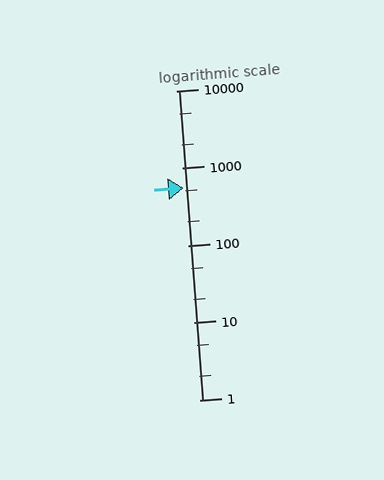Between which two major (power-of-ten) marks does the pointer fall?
The pointer is between 100 and 1000.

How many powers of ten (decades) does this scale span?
The scale spans 4 decades, from 1 to 10000.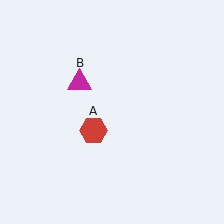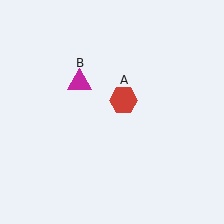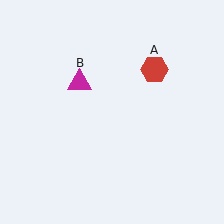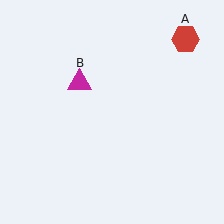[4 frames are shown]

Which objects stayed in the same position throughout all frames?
Magenta triangle (object B) remained stationary.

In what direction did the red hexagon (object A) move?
The red hexagon (object A) moved up and to the right.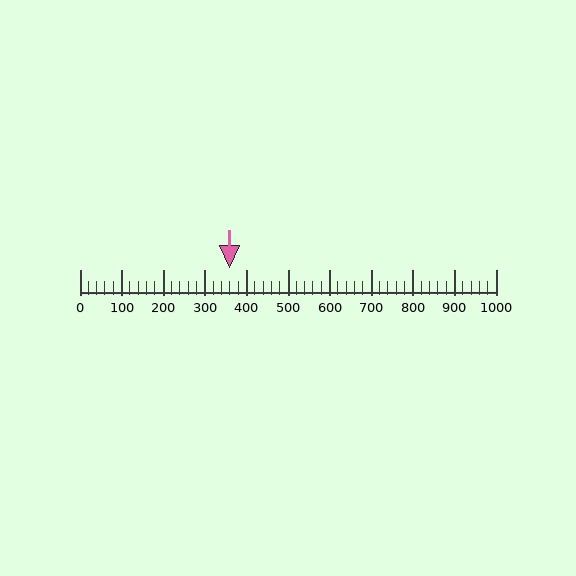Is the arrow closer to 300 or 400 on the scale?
The arrow is closer to 400.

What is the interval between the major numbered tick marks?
The major tick marks are spaced 100 units apart.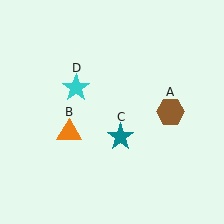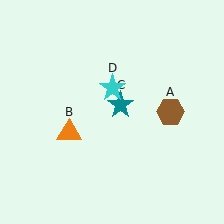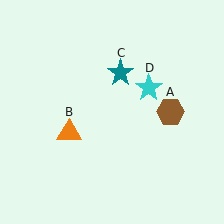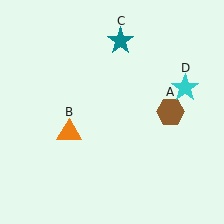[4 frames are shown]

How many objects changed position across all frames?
2 objects changed position: teal star (object C), cyan star (object D).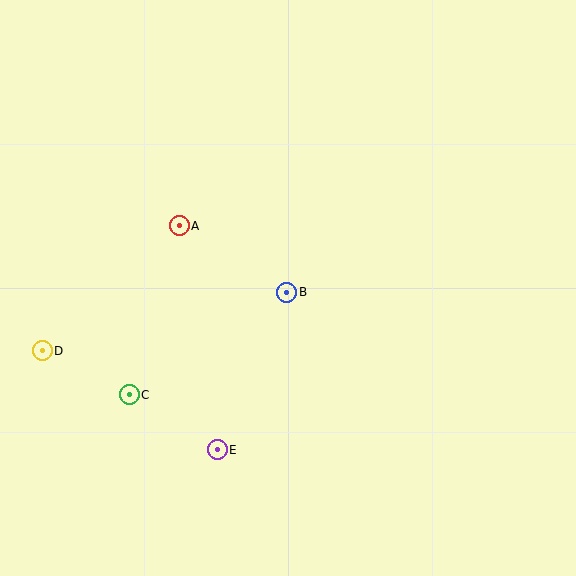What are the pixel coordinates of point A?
Point A is at (179, 226).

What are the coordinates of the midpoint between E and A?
The midpoint between E and A is at (198, 338).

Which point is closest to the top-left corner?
Point A is closest to the top-left corner.